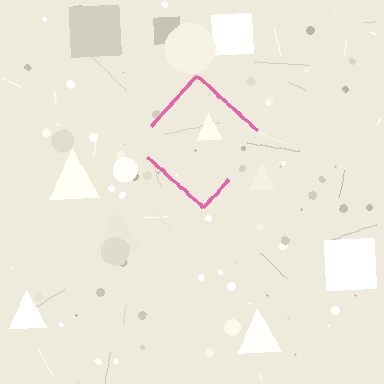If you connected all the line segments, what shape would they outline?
They would outline a diamond.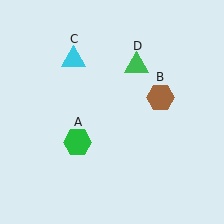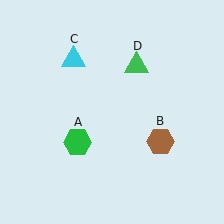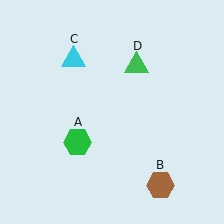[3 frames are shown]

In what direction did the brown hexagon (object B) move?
The brown hexagon (object B) moved down.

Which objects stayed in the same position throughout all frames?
Green hexagon (object A) and cyan triangle (object C) and green triangle (object D) remained stationary.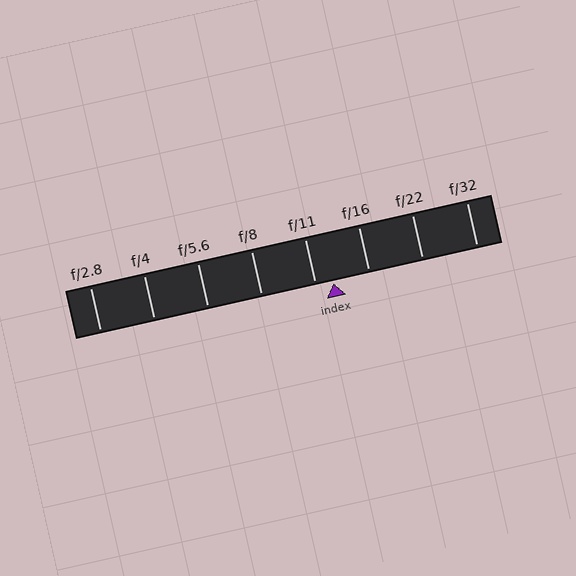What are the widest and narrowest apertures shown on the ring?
The widest aperture shown is f/2.8 and the narrowest is f/32.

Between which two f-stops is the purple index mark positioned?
The index mark is between f/11 and f/16.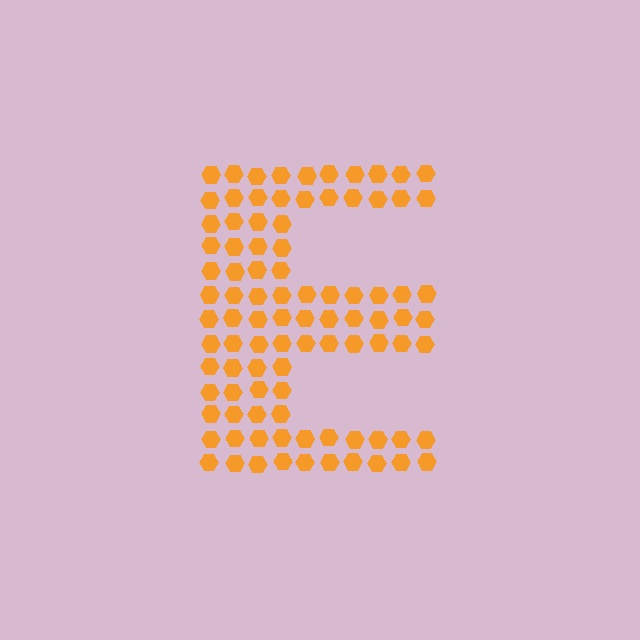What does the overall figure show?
The overall figure shows the letter E.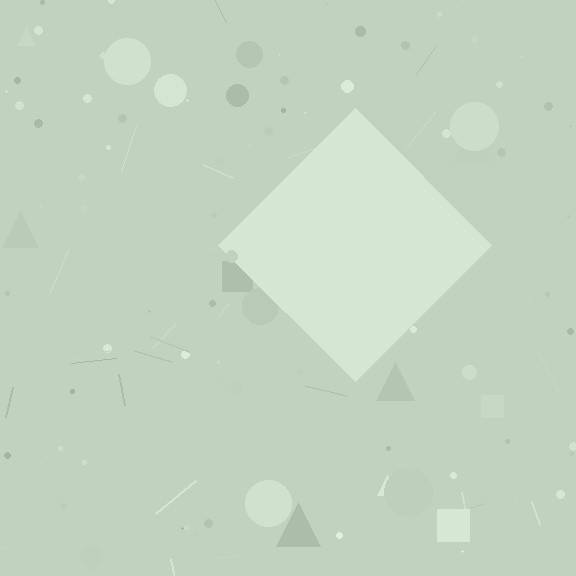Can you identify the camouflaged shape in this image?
The camouflaged shape is a diamond.